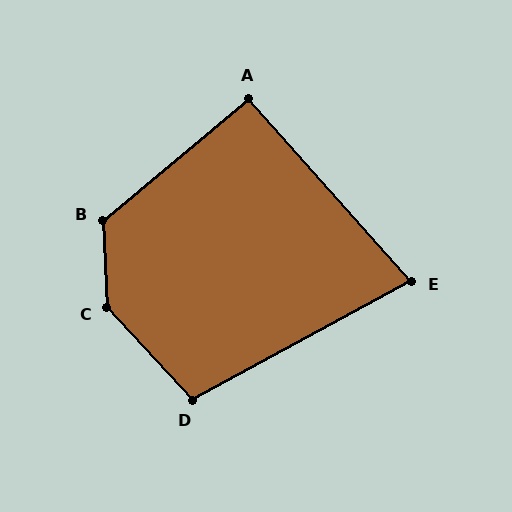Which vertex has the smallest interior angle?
E, at approximately 77 degrees.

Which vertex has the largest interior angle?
C, at approximately 140 degrees.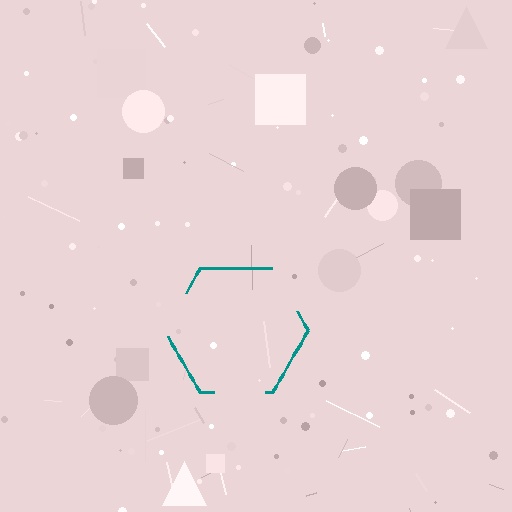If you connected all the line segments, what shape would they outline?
They would outline a hexagon.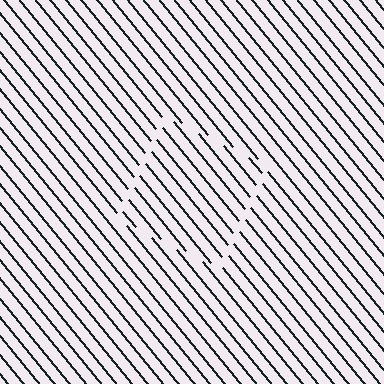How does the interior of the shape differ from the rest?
The interior of the shape contains the same grating, shifted by half a period — the contour is defined by the phase discontinuity where line-ends from the inner and outer gratings abut.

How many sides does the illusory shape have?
4 sides — the line-ends trace a square.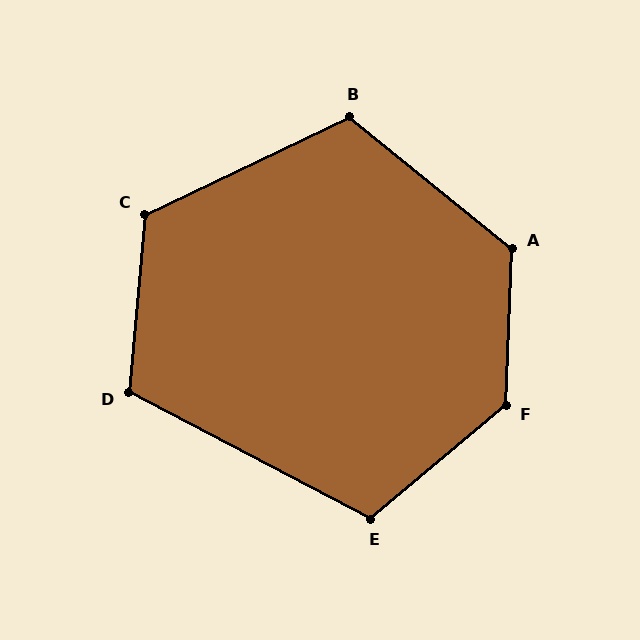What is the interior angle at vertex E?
Approximately 113 degrees (obtuse).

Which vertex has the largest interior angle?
F, at approximately 132 degrees.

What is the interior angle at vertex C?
Approximately 120 degrees (obtuse).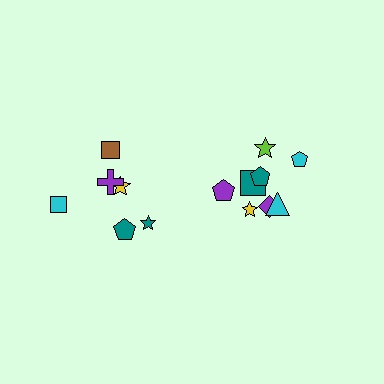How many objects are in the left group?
There are 6 objects.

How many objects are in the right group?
There are 8 objects.